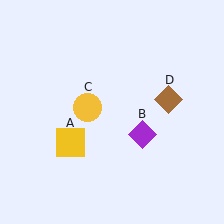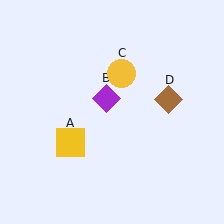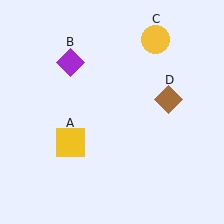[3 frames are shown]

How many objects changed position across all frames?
2 objects changed position: purple diamond (object B), yellow circle (object C).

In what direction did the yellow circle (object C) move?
The yellow circle (object C) moved up and to the right.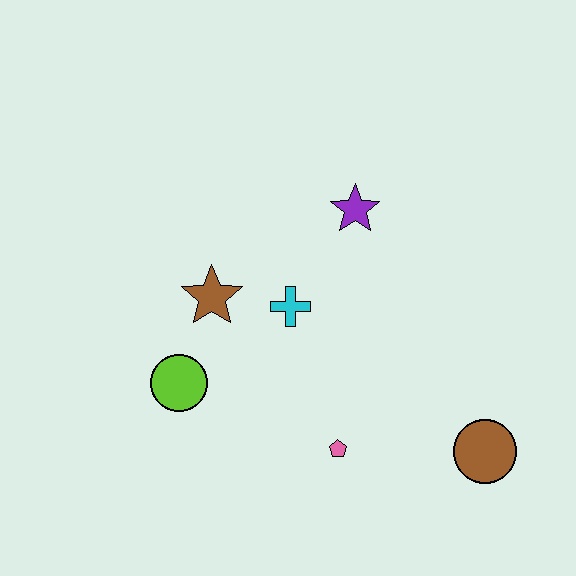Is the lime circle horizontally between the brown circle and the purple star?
No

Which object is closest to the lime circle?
The brown star is closest to the lime circle.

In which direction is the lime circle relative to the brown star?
The lime circle is below the brown star.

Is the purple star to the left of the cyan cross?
No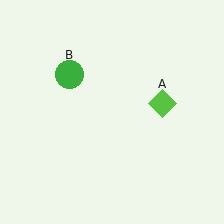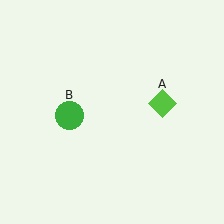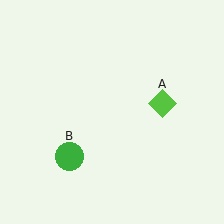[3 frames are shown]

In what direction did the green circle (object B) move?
The green circle (object B) moved down.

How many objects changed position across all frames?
1 object changed position: green circle (object B).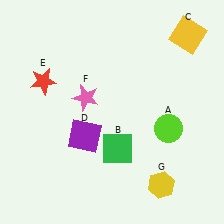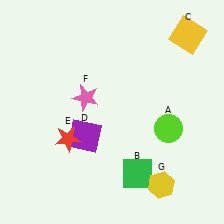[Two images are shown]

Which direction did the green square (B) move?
The green square (B) moved down.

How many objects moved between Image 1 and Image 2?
2 objects moved between the two images.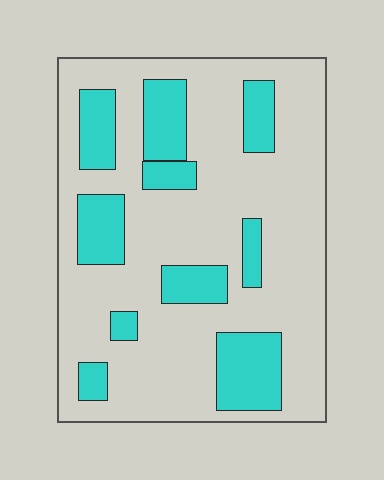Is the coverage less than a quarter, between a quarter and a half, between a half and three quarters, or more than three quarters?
Between a quarter and a half.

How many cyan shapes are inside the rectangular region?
10.